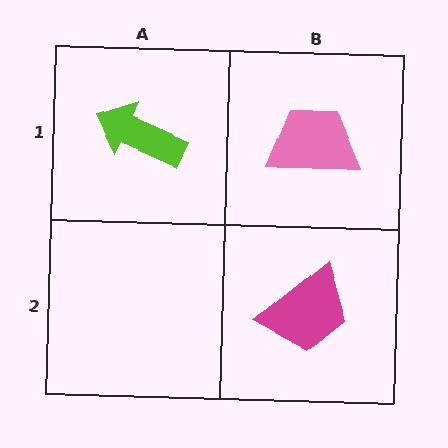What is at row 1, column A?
A lime arrow.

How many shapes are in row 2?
1 shape.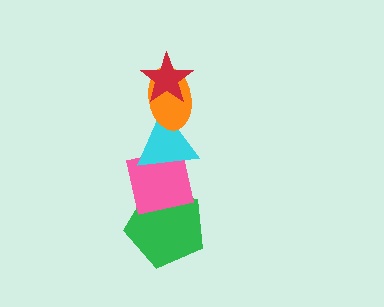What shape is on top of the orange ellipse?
The red star is on top of the orange ellipse.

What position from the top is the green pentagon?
The green pentagon is 5th from the top.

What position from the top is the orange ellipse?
The orange ellipse is 2nd from the top.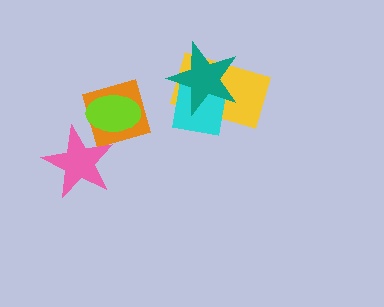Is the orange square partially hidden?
Yes, it is partially covered by another shape.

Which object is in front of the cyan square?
The teal star is in front of the cyan square.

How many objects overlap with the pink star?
0 objects overlap with the pink star.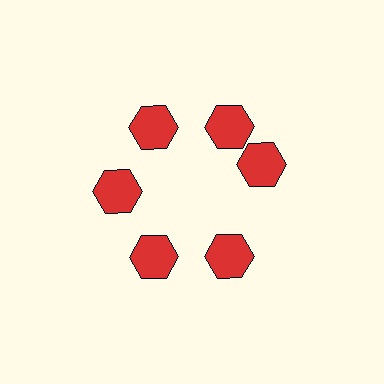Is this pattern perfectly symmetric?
No. The 6 red hexagons are arranged in a ring, but one element near the 3 o'clock position is rotated out of alignment along the ring, breaking the 6-fold rotational symmetry.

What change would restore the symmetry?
The symmetry would be restored by rotating it back into even spacing with its neighbors so that all 6 hexagons sit at equal angles and equal distance from the center.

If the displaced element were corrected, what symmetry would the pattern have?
It would have 6-fold rotational symmetry — the pattern would map onto itself every 60 degrees.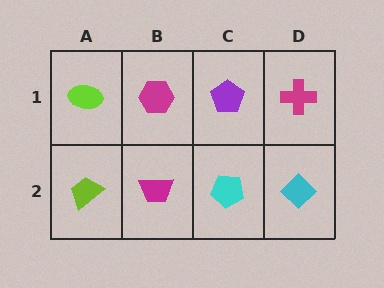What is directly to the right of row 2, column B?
A cyan pentagon.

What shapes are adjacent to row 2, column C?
A purple pentagon (row 1, column C), a magenta trapezoid (row 2, column B), a cyan diamond (row 2, column D).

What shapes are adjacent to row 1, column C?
A cyan pentagon (row 2, column C), a magenta hexagon (row 1, column B), a magenta cross (row 1, column D).